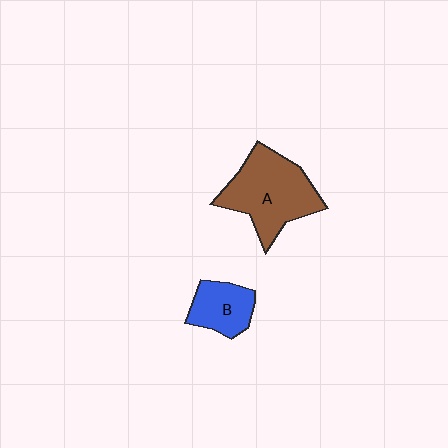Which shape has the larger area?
Shape A (brown).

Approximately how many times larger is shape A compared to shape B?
Approximately 2.0 times.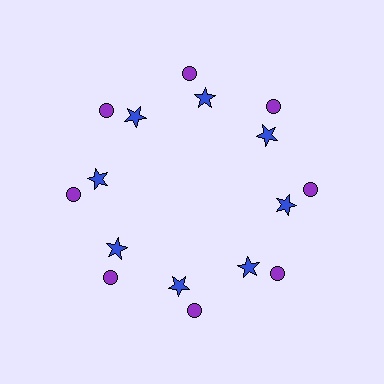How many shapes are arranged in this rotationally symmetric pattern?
There are 16 shapes, arranged in 8 groups of 2.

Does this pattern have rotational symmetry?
Yes, this pattern has 8-fold rotational symmetry. It looks the same after rotating 45 degrees around the center.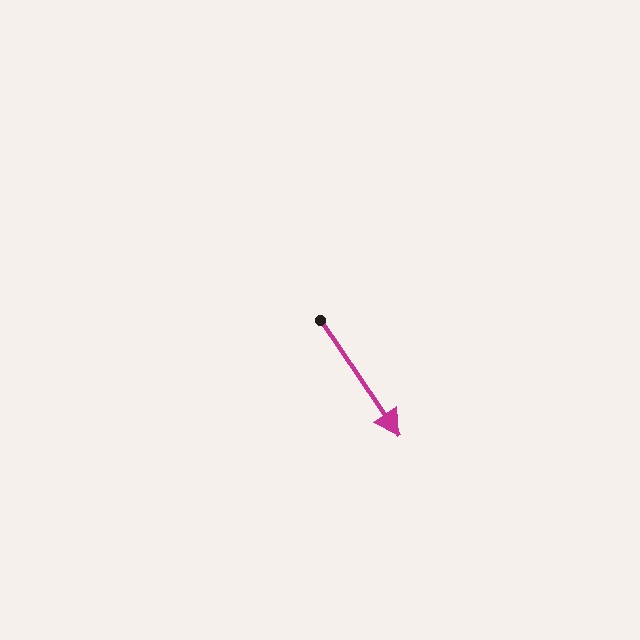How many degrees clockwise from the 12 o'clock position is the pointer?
Approximately 146 degrees.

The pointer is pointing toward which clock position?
Roughly 5 o'clock.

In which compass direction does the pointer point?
Southeast.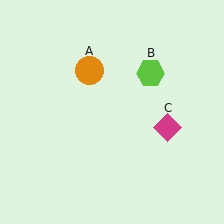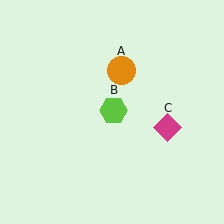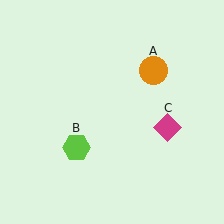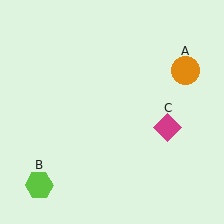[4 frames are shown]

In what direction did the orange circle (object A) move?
The orange circle (object A) moved right.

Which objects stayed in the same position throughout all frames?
Magenta diamond (object C) remained stationary.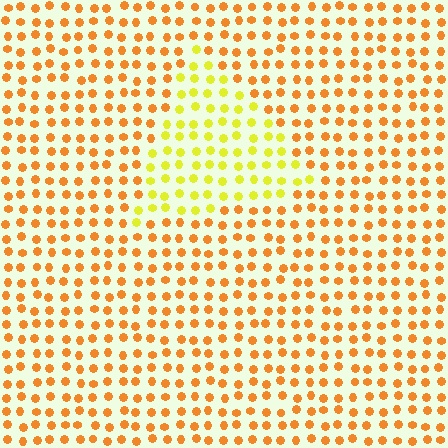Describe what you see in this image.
The image is filled with small orange elements in a uniform arrangement. A triangle-shaped region is visible where the elements are tinted to a slightly different hue, forming a subtle color boundary.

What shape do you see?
I see a triangle.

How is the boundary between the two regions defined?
The boundary is defined purely by a slight shift in hue (about 37 degrees). Spacing, size, and orientation are identical on both sides.